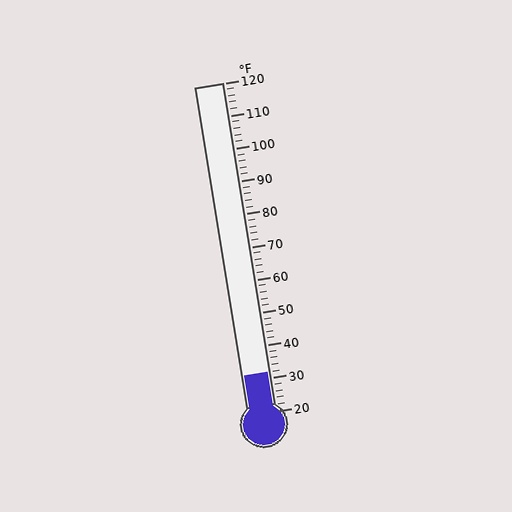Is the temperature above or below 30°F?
The temperature is above 30°F.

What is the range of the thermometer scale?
The thermometer scale ranges from 20°F to 120°F.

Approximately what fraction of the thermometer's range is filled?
The thermometer is filled to approximately 10% of its range.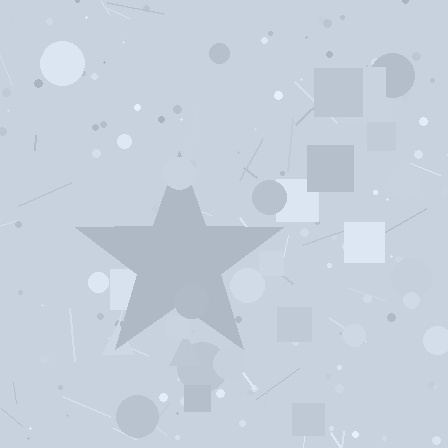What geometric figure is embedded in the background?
A star is embedded in the background.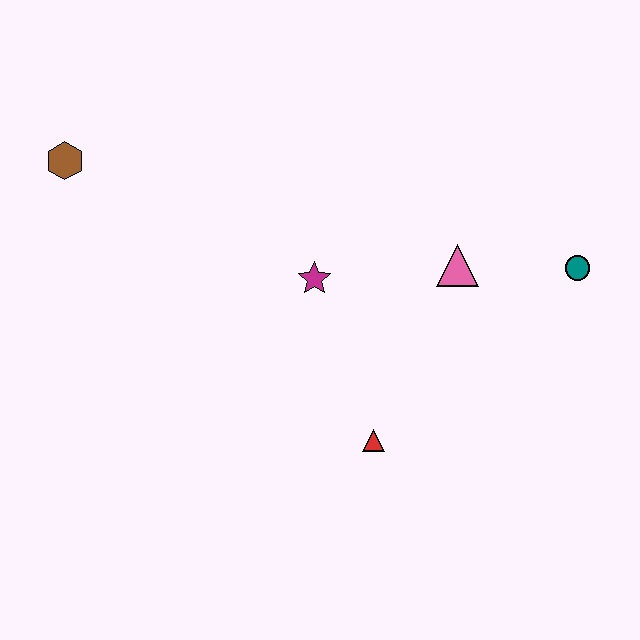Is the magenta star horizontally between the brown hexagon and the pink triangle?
Yes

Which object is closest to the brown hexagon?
The magenta star is closest to the brown hexagon.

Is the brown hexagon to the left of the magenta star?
Yes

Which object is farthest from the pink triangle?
The brown hexagon is farthest from the pink triangle.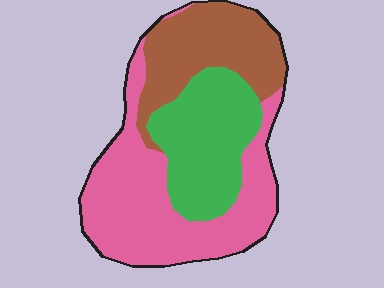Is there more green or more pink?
Pink.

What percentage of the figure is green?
Green takes up between a sixth and a third of the figure.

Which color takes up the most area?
Pink, at roughly 45%.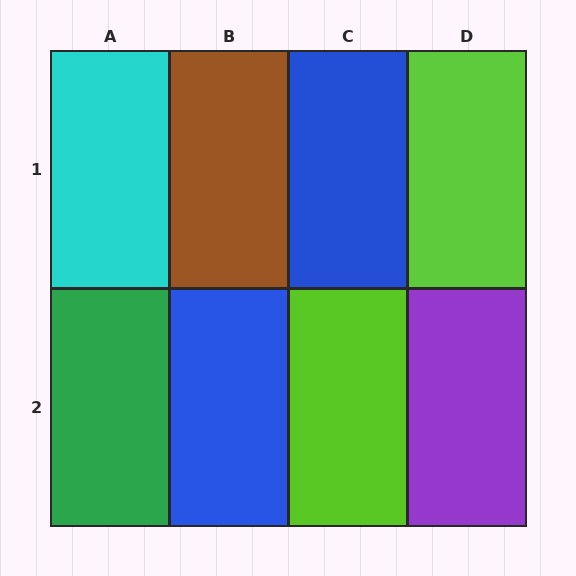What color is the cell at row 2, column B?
Blue.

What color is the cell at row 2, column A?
Green.